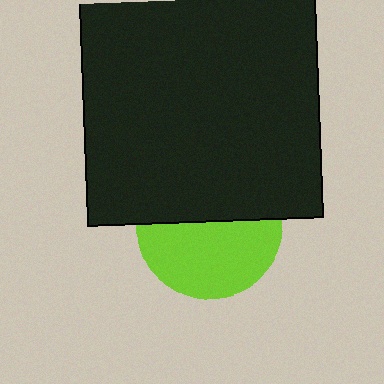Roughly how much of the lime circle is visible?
About half of it is visible (roughly 53%).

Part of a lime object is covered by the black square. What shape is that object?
It is a circle.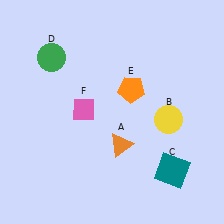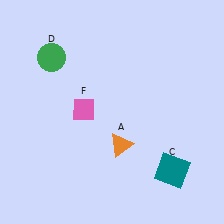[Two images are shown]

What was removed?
The orange pentagon (E), the yellow circle (B) were removed in Image 2.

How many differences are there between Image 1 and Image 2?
There are 2 differences between the two images.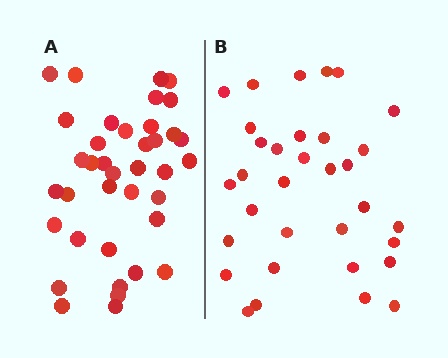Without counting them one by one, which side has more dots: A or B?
Region A (the left region) has more dots.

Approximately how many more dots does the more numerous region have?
Region A has about 5 more dots than region B.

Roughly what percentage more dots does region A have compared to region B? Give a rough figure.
About 15% more.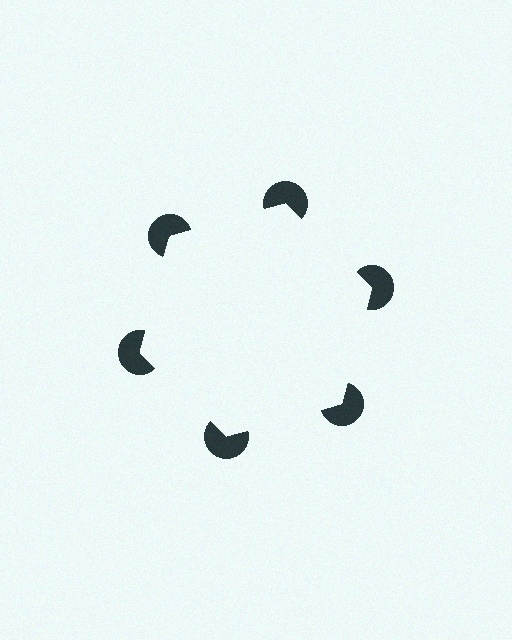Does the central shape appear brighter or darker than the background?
It typically appears slightly brighter than the background, even though no actual brightness change is drawn.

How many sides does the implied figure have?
6 sides.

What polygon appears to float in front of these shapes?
An illusory hexagon — its edges are inferred from the aligned wedge cuts in the pac-man discs, not physically drawn.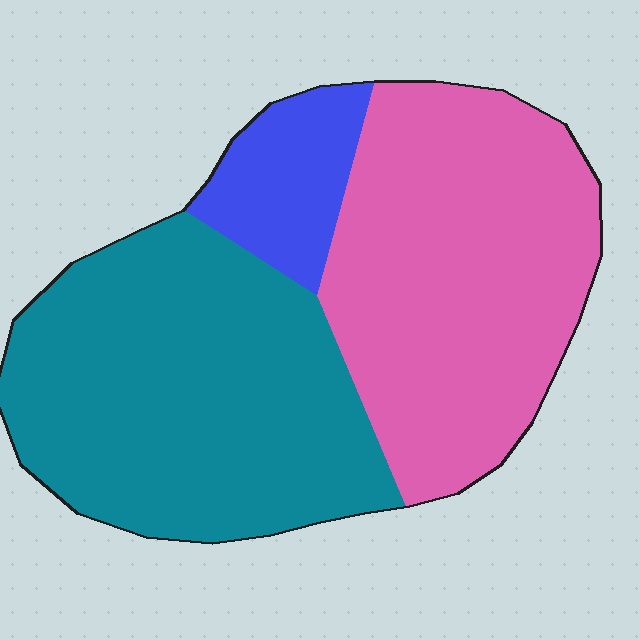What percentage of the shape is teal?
Teal covers 46% of the shape.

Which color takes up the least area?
Blue, at roughly 10%.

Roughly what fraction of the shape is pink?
Pink takes up about two fifths (2/5) of the shape.